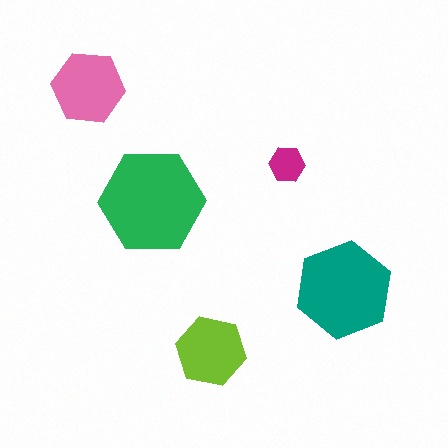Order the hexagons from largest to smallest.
the green one, the teal one, the pink one, the lime one, the magenta one.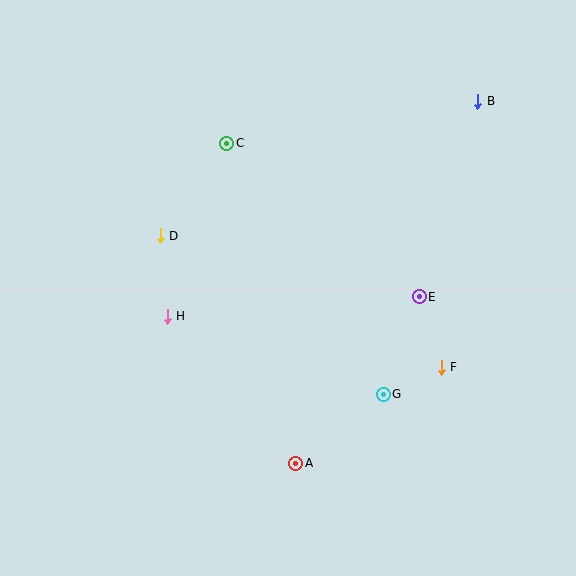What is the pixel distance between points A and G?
The distance between A and G is 112 pixels.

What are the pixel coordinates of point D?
Point D is at (160, 236).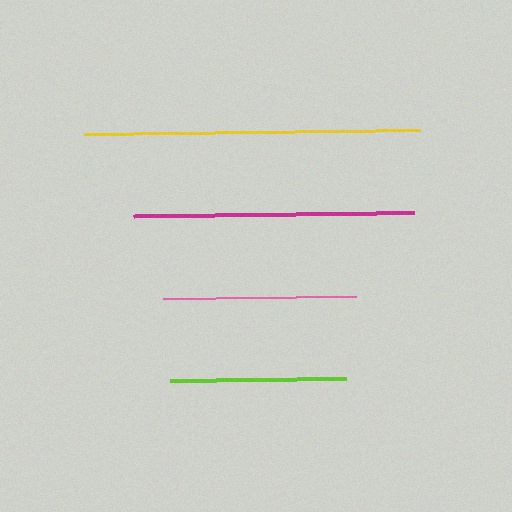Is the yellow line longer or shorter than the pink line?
The yellow line is longer than the pink line.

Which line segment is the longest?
The yellow line is the longest at approximately 337 pixels.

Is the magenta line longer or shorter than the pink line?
The magenta line is longer than the pink line.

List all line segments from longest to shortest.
From longest to shortest: yellow, magenta, pink, lime.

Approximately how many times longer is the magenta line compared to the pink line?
The magenta line is approximately 1.4 times the length of the pink line.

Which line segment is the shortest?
The lime line is the shortest at approximately 176 pixels.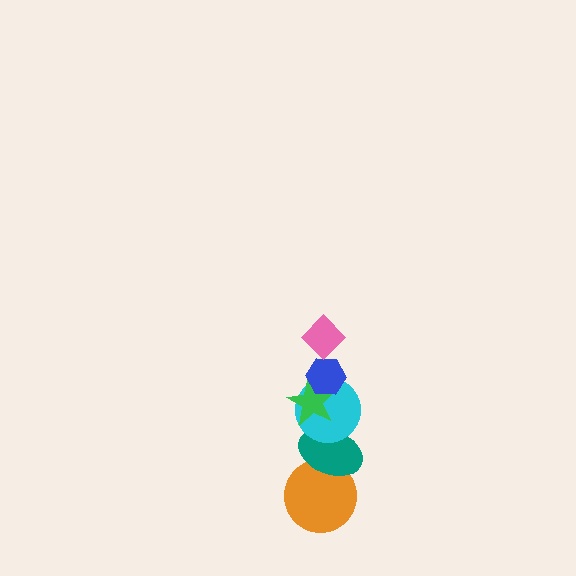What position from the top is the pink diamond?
The pink diamond is 1st from the top.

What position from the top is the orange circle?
The orange circle is 6th from the top.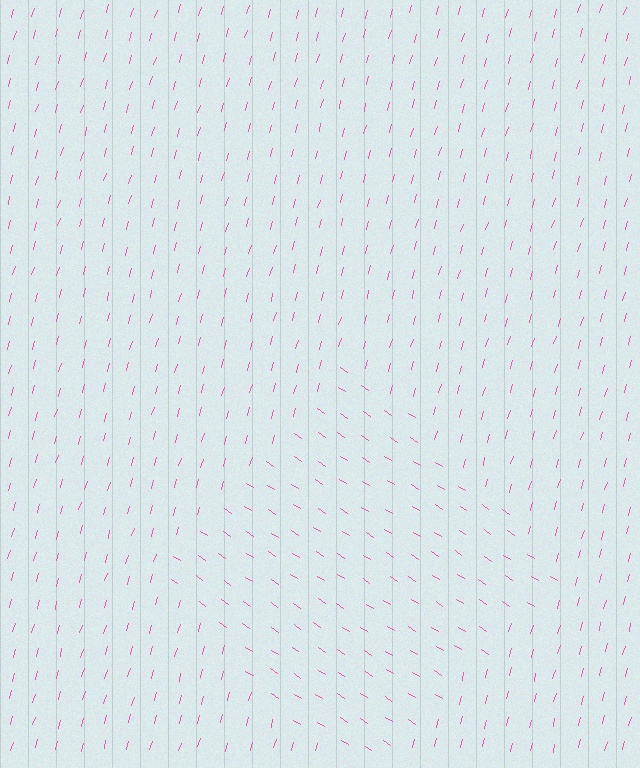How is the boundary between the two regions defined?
The boundary is defined purely by a change in line orientation (approximately 73 degrees difference). All lines are the same color and thickness.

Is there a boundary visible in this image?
Yes, there is a texture boundary formed by a change in line orientation.